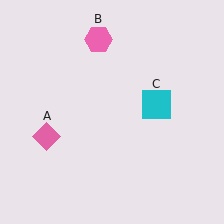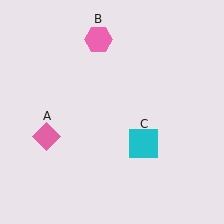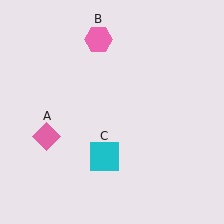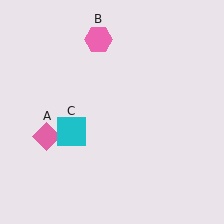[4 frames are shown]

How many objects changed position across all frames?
1 object changed position: cyan square (object C).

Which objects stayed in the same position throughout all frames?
Pink diamond (object A) and pink hexagon (object B) remained stationary.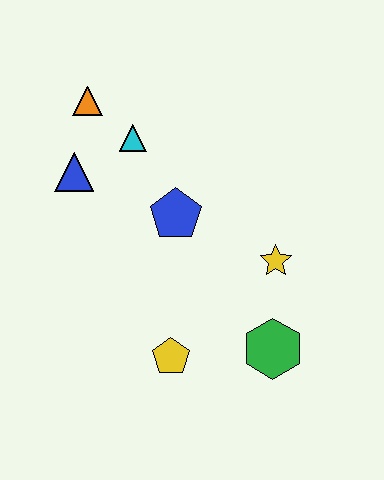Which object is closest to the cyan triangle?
The orange triangle is closest to the cyan triangle.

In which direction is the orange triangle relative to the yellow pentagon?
The orange triangle is above the yellow pentagon.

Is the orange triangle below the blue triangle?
No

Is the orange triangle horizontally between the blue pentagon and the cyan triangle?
No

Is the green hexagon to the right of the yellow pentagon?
Yes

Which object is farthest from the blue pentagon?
The green hexagon is farthest from the blue pentagon.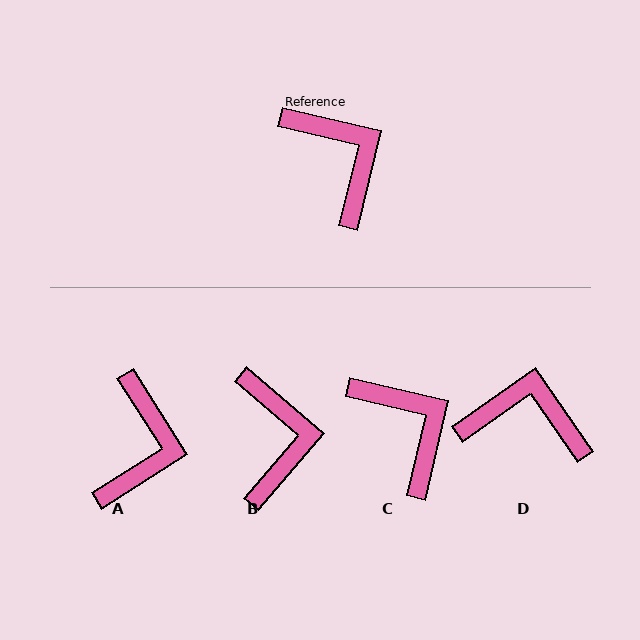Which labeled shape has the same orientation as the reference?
C.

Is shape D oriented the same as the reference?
No, it is off by about 48 degrees.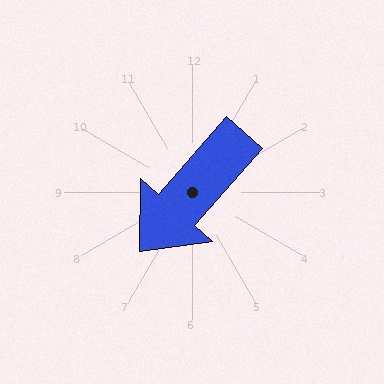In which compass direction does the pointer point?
Southwest.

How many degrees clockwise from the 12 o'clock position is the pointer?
Approximately 221 degrees.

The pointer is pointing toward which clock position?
Roughly 7 o'clock.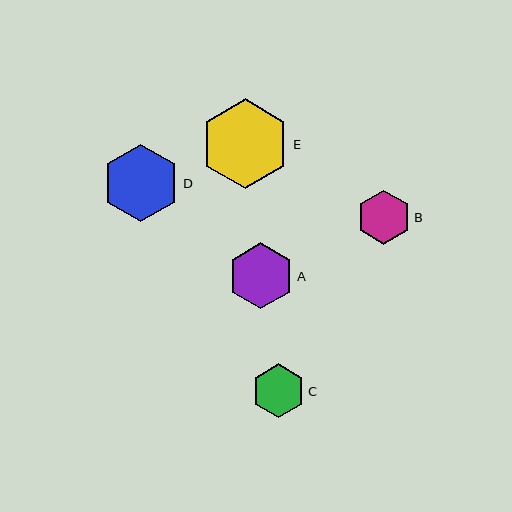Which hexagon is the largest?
Hexagon E is the largest with a size of approximately 90 pixels.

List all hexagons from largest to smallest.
From largest to smallest: E, D, A, B, C.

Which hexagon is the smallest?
Hexagon C is the smallest with a size of approximately 54 pixels.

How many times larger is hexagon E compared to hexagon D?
Hexagon E is approximately 1.2 times the size of hexagon D.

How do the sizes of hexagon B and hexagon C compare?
Hexagon B and hexagon C are approximately the same size.